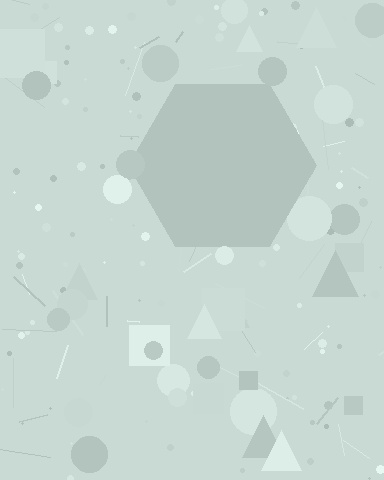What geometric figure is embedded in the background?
A hexagon is embedded in the background.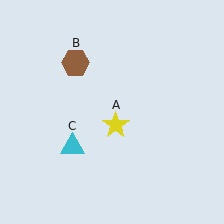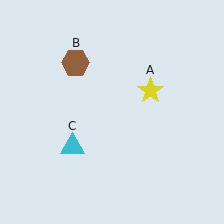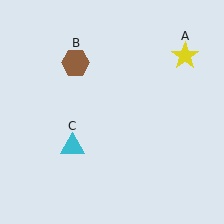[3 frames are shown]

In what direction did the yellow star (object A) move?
The yellow star (object A) moved up and to the right.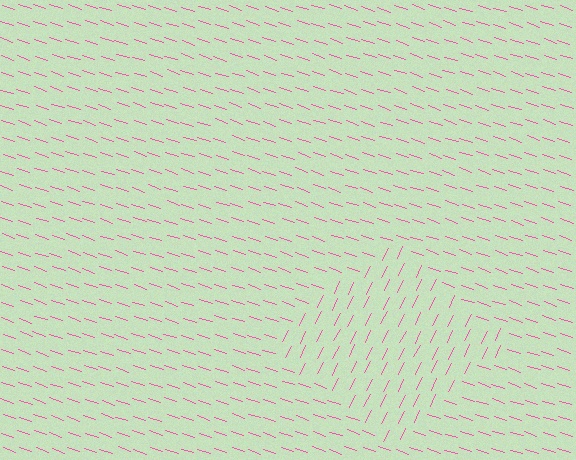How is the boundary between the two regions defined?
The boundary is defined purely by a change in line orientation (approximately 82 degrees difference). All lines are the same color and thickness.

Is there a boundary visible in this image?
Yes, there is a texture boundary formed by a change in line orientation.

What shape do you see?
I see a diamond.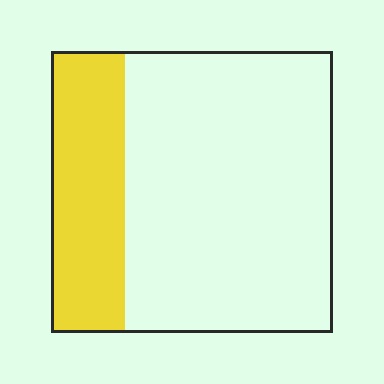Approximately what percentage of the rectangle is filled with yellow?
Approximately 25%.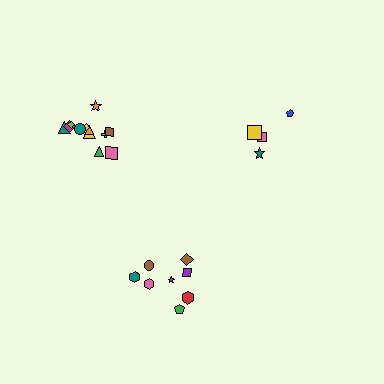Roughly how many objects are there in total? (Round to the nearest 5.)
Roughly 25 objects in total.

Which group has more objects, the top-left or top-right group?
The top-left group.